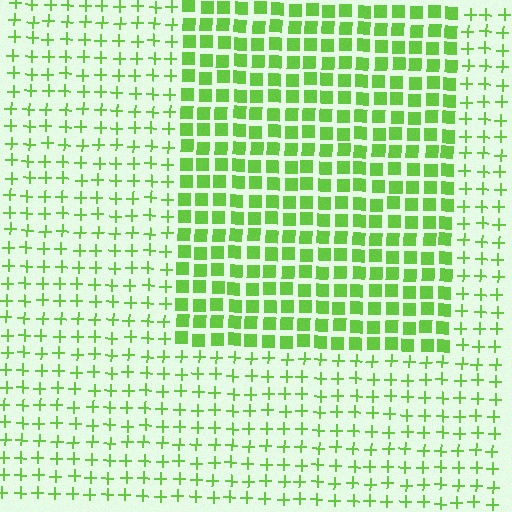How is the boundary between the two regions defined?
The boundary is defined by a change in element shape: squares inside vs. plus signs outside. All elements share the same color and spacing.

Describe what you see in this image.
The image is filled with small lime elements arranged in a uniform grid. A rectangle-shaped region contains squares, while the surrounding area contains plus signs. The boundary is defined purely by the change in element shape.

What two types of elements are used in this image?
The image uses squares inside the rectangle region and plus signs outside it.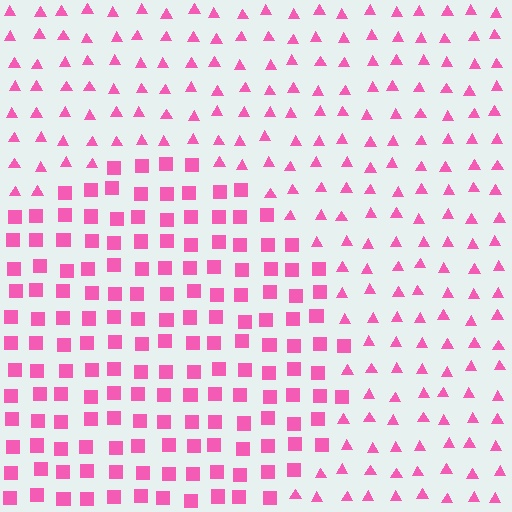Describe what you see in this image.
The image is filled with small pink elements arranged in a uniform grid. A circle-shaped region contains squares, while the surrounding area contains triangles. The boundary is defined purely by the change in element shape.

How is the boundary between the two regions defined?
The boundary is defined by a change in element shape: squares inside vs. triangles outside. All elements share the same color and spacing.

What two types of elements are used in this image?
The image uses squares inside the circle region and triangles outside it.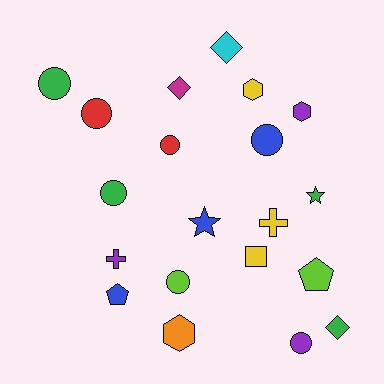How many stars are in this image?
There are 2 stars.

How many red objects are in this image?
There are 2 red objects.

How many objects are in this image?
There are 20 objects.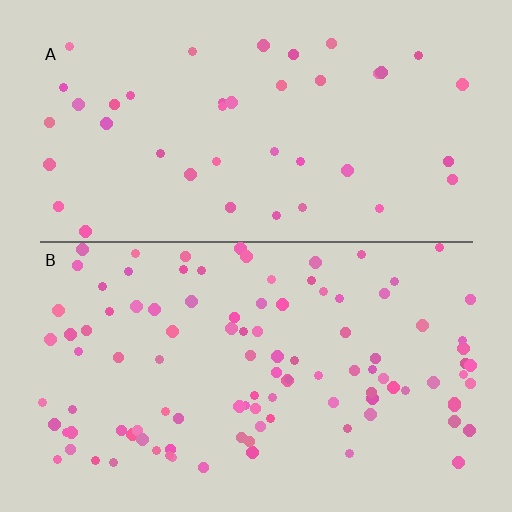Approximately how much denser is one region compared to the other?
Approximately 2.5× — region B over region A.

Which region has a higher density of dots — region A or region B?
B (the bottom).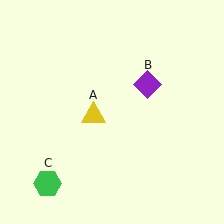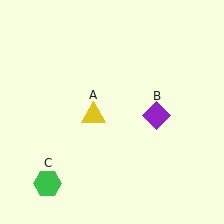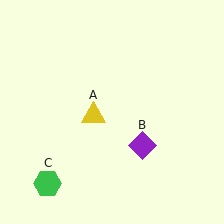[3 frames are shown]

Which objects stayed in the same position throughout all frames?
Yellow triangle (object A) and green hexagon (object C) remained stationary.